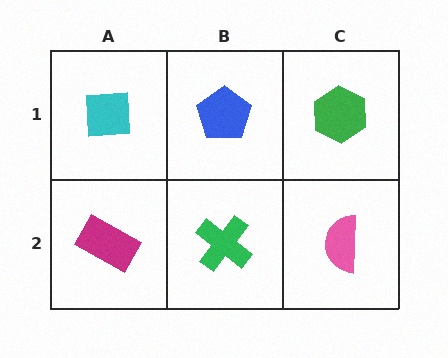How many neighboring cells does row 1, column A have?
2.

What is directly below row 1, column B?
A green cross.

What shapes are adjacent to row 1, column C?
A pink semicircle (row 2, column C), a blue pentagon (row 1, column B).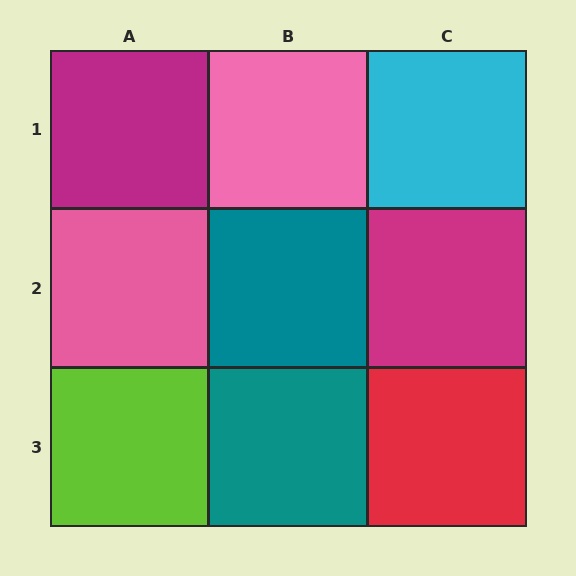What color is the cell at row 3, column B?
Teal.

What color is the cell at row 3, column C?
Red.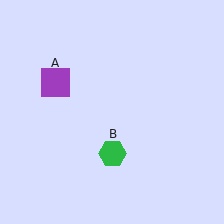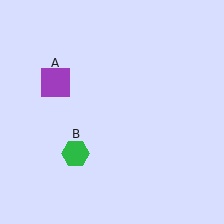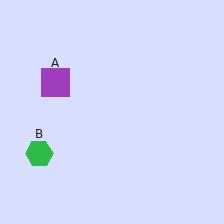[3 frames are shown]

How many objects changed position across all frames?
1 object changed position: green hexagon (object B).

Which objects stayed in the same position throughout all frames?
Purple square (object A) remained stationary.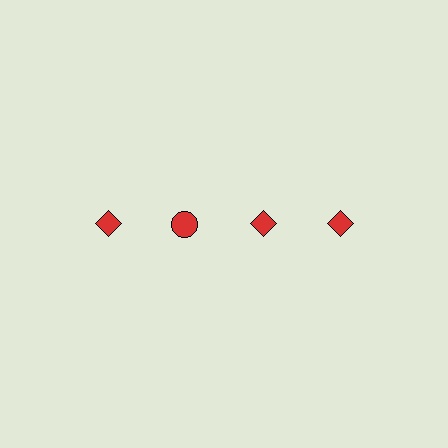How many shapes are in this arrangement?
There are 4 shapes arranged in a grid pattern.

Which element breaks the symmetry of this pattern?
The red circle in the top row, second from left column breaks the symmetry. All other shapes are red diamonds.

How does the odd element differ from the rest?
It has a different shape: circle instead of diamond.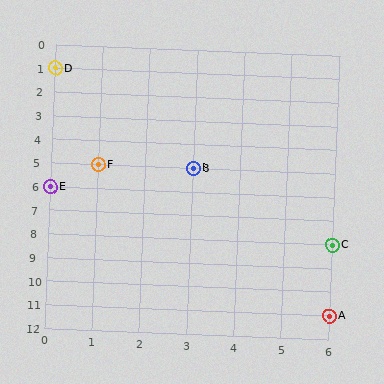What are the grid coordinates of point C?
Point C is at grid coordinates (6, 8).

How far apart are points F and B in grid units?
Points F and B are 2 columns apart.